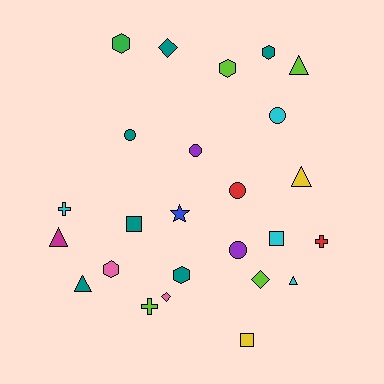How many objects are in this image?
There are 25 objects.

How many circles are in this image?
There are 5 circles.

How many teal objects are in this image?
There are 6 teal objects.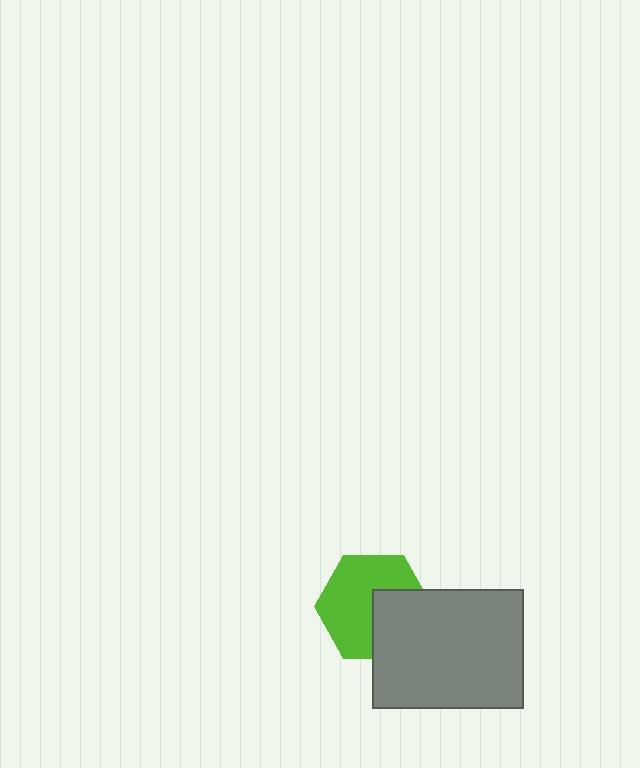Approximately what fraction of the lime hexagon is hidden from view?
Roughly 37% of the lime hexagon is hidden behind the gray rectangle.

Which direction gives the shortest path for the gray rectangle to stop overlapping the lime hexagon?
Moving toward the lower-right gives the shortest separation.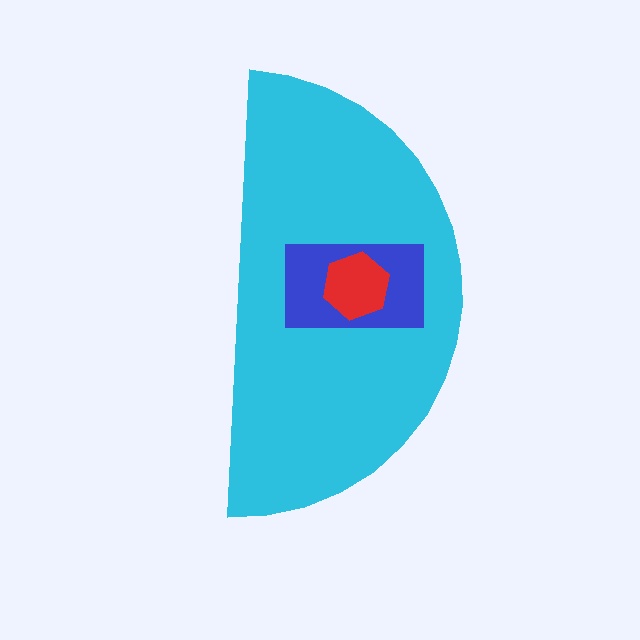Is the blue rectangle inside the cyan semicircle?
Yes.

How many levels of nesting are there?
3.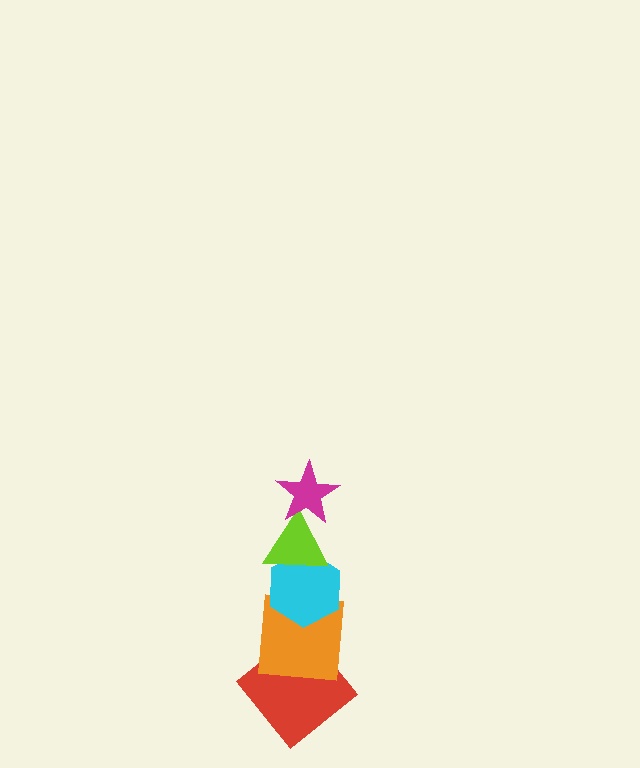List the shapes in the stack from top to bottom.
From top to bottom: the magenta star, the lime triangle, the cyan hexagon, the orange square, the red diamond.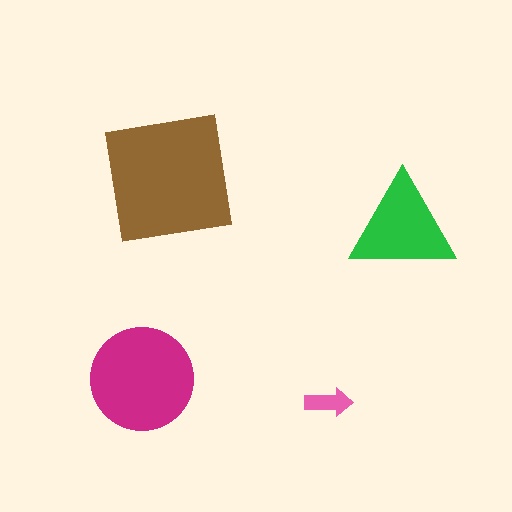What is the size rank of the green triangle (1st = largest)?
3rd.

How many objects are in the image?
There are 4 objects in the image.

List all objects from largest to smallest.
The brown square, the magenta circle, the green triangle, the pink arrow.